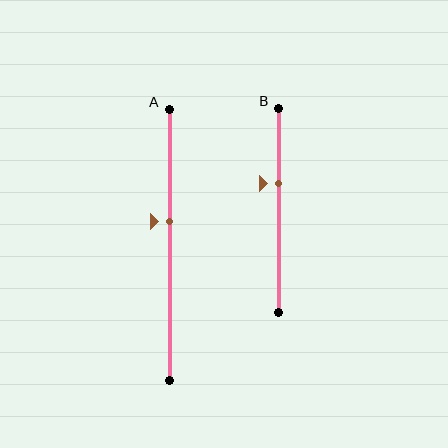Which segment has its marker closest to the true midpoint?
Segment A has its marker closest to the true midpoint.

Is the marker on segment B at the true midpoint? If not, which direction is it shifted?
No, the marker on segment B is shifted upward by about 13% of the segment length.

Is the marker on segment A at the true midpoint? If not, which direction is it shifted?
No, the marker on segment A is shifted upward by about 9% of the segment length.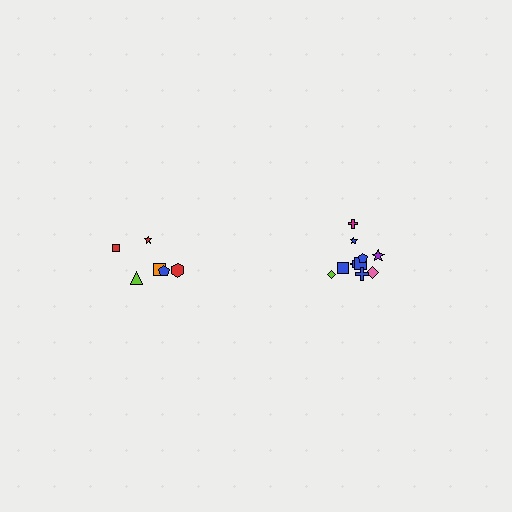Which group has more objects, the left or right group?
The right group.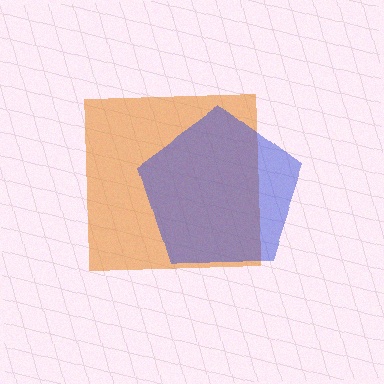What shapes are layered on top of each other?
The layered shapes are: an orange square, a blue pentagon.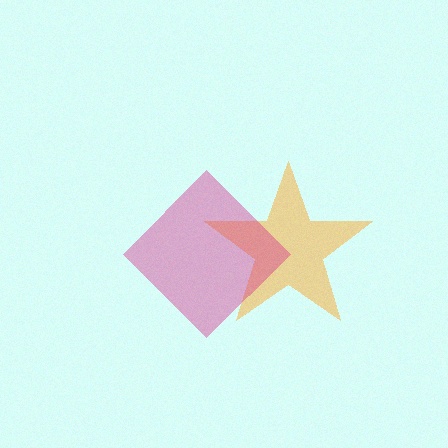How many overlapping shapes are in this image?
There are 2 overlapping shapes in the image.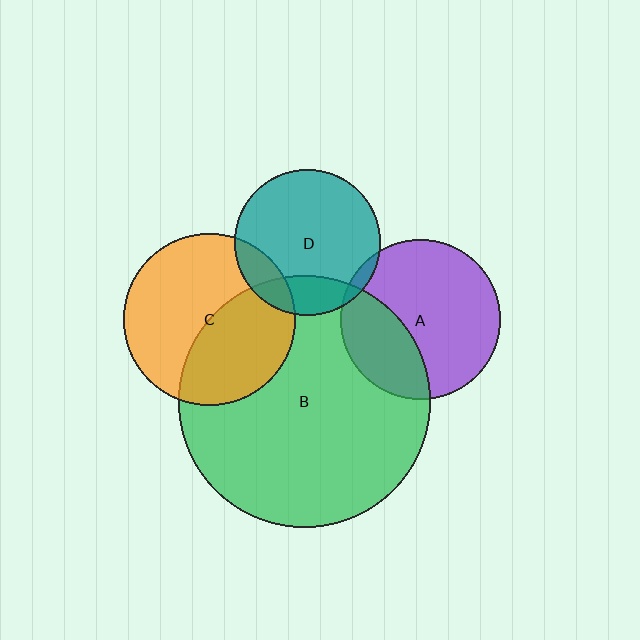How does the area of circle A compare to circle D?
Approximately 1.2 times.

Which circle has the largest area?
Circle B (green).